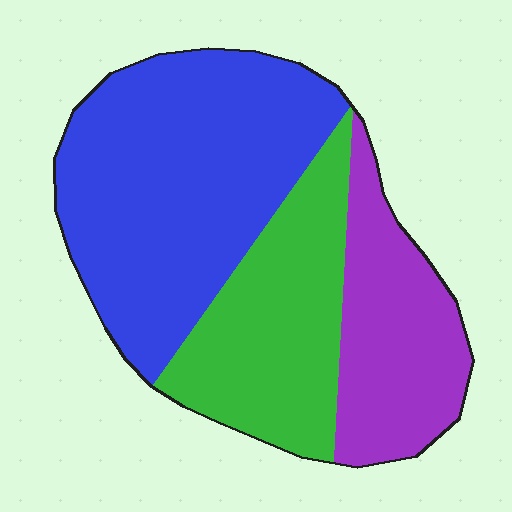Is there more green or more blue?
Blue.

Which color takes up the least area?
Purple, at roughly 25%.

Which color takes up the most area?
Blue, at roughly 50%.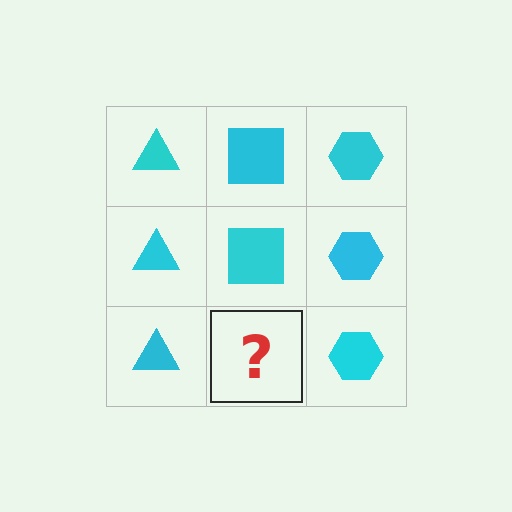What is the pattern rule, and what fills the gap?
The rule is that each column has a consistent shape. The gap should be filled with a cyan square.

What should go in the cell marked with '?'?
The missing cell should contain a cyan square.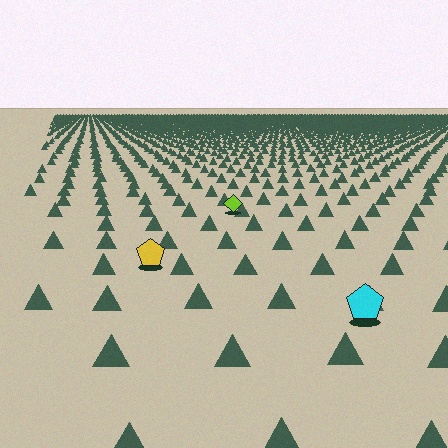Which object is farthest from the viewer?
The lime diamond is farthest from the viewer. It appears smaller and the ground texture around it is denser.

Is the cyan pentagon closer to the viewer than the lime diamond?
Yes. The cyan pentagon is closer — you can tell from the texture gradient: the ground texture is coarser near it.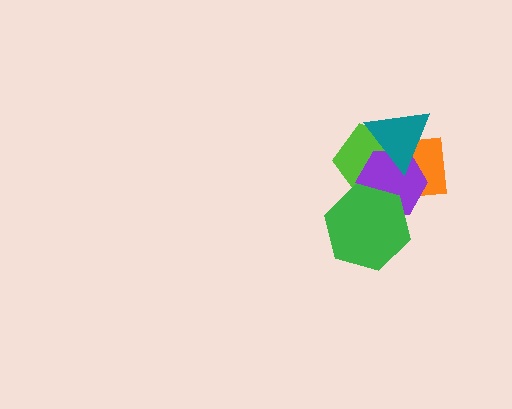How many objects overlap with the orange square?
4 objects overlap with the orange square.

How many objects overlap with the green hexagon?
3 objects overlap with the green hexagon.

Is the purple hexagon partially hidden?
Yes, it is partially covered by another shape.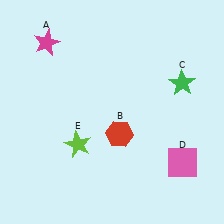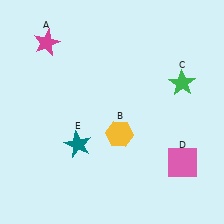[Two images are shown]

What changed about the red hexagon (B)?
In Image 1, B is red. In Image 2, it changed to yellow.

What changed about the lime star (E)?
In Image 1, E is lime. In Image 2, it changed to teal.